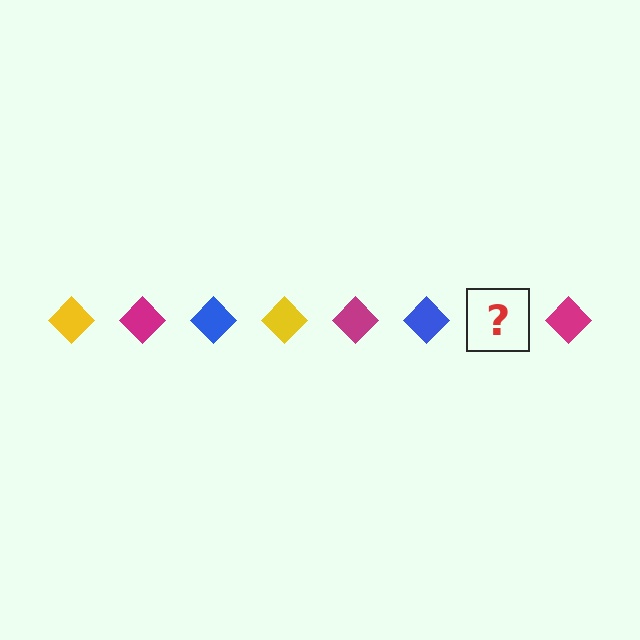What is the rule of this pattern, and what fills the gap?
The rule is that the pattern cycles through yellow, magenta, blue diamonds. The gap should be filled with a yellow diamond.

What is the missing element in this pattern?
The missing element is a yellow diamond.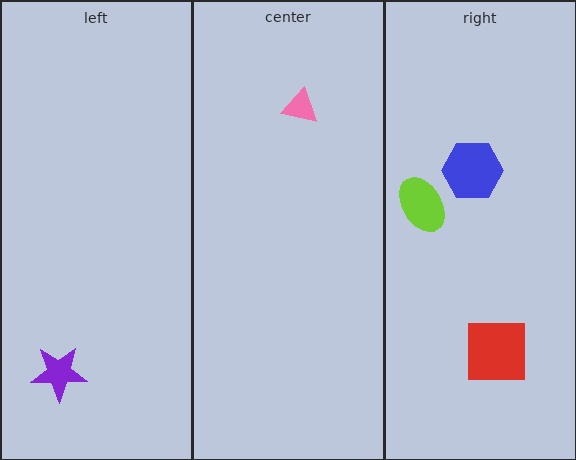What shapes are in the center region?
The pink triangle.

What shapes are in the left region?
The purple star.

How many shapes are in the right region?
3.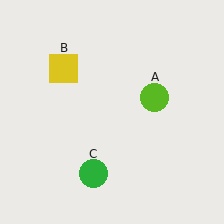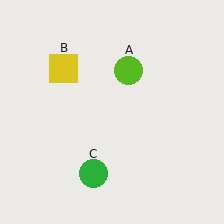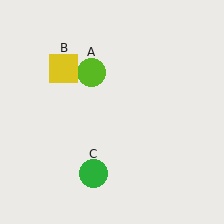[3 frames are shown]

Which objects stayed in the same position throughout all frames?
Yellow square (object B) and green circle (object C) remained stationary.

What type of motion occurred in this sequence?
The lime circle (object A) rotated counterclockwise around the center of the scene.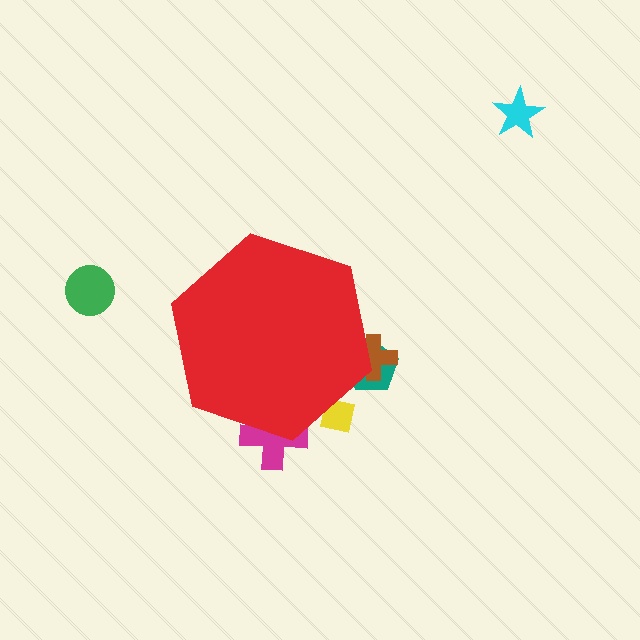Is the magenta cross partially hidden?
Yes, the magenta cross is partially hidden behind the red hexagon.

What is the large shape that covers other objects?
A red hexagon.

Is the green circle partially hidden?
No, the green circle is fully visible.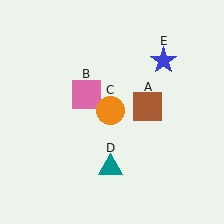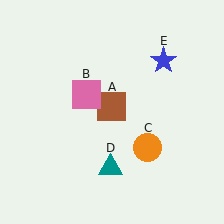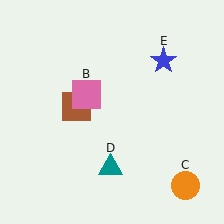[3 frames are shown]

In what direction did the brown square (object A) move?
The brown square (object A) moved left.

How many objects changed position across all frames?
2 objects changed position: brown square (object A), orange circle (object C).